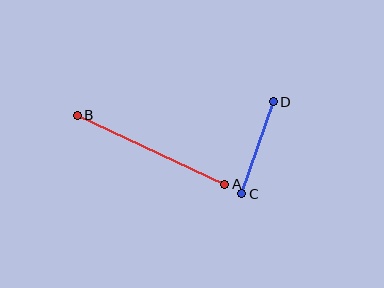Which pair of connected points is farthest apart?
Points A and B are farthest apart.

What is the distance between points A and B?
The distance is approximately 163 pixels.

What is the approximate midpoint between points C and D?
The midpoint is at approximately (257, 148) pixels.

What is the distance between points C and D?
The distance is approximately 97 pixels.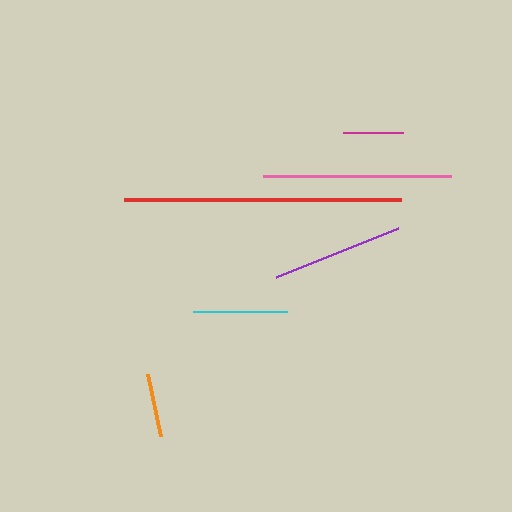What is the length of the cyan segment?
The cyan segment is approximately 94 pixels long.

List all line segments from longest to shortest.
From longest to shortest: red, pink, purple, cyan, orange, magenta.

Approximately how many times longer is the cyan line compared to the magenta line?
The cyan line is approximately 1.6 times the length of the magenta line.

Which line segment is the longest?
The red line is the longest at approximately 277 pixels.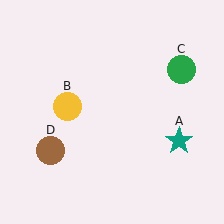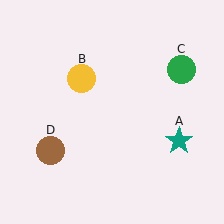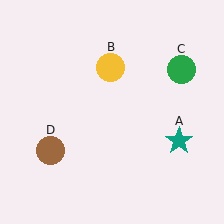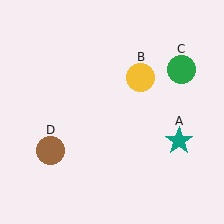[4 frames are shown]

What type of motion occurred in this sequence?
The yellow circle (object B) rotated clockwise around the center of the scene.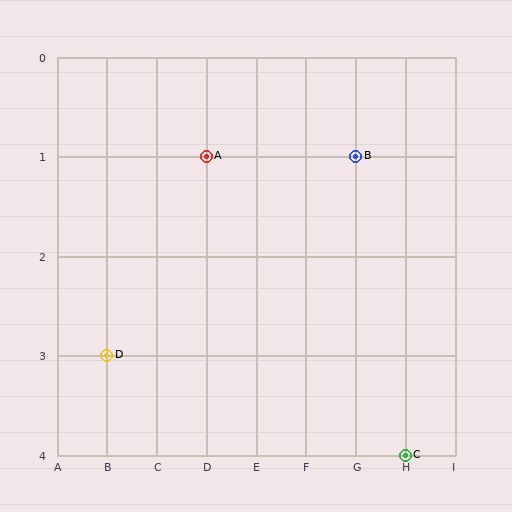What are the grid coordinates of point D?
Point D is at grid coordinates (B, 3).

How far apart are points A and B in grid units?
Points A and B are 3 columns apart.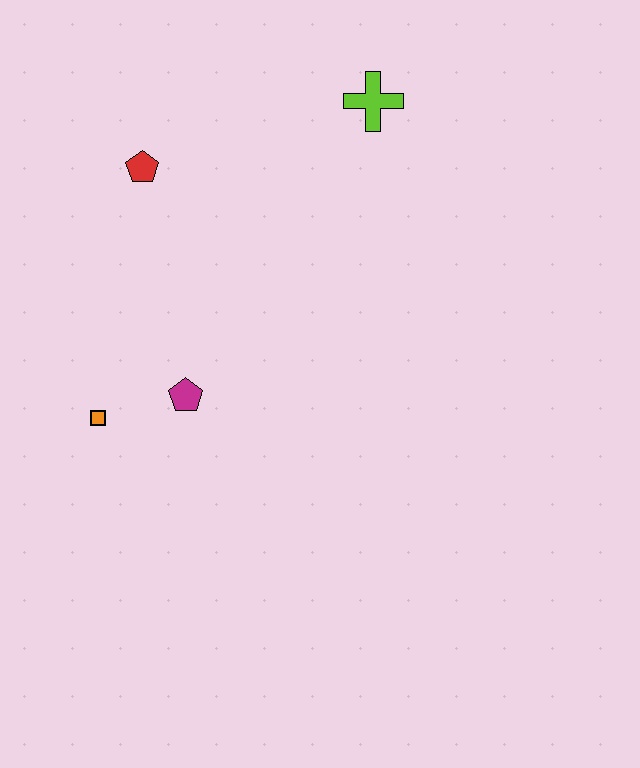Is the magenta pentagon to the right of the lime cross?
No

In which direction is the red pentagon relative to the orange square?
The red pentagon is above the orange square.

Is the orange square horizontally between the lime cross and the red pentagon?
No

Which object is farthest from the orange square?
The lime cross is farthest from the orange square.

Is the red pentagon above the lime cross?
No